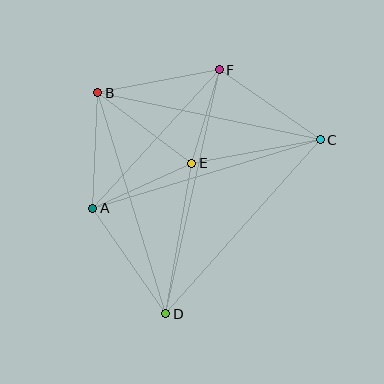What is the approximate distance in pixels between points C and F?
The distance between C and F is approximately 123 pixels.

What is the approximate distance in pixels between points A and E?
The distance between A and E is approximately 109 pixels.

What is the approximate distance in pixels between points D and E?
The distance between D and E is approximately 153 pixels.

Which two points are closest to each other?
Points E and F are closest to each other.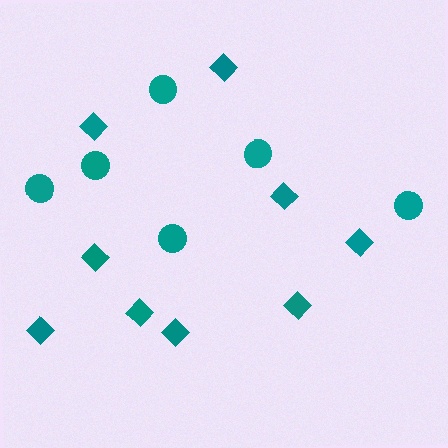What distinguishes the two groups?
There are 2 groups: one group of diamonds (9) and one group of circles (6).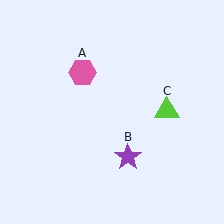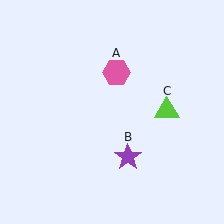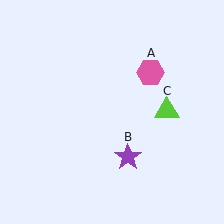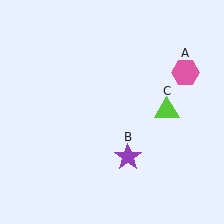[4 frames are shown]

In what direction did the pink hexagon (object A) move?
The pink hexagon (object A) moved right.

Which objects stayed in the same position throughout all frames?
Purple star (object B) and lime triangle (object C) remained stationary.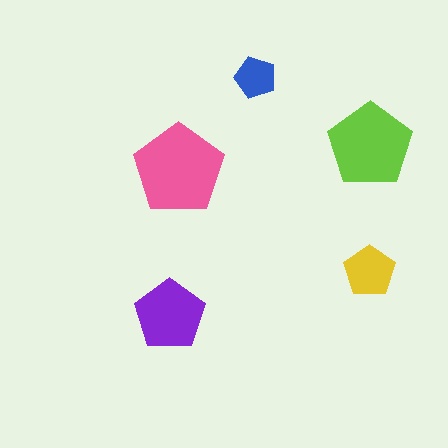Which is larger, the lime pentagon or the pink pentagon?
The pink one.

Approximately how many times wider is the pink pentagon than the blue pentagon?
About 2 times wider.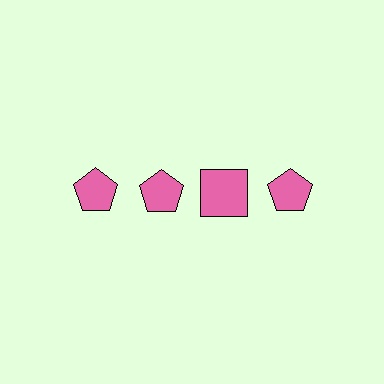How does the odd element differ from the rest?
It has a different shape: square instead of pentagon.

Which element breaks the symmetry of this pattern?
The pink square in the top row, center column breaks the symmetry. All other shapes are pink pentagons.